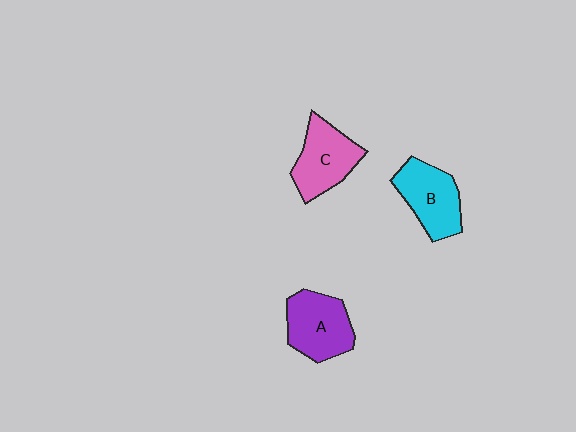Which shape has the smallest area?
Shape C (pink).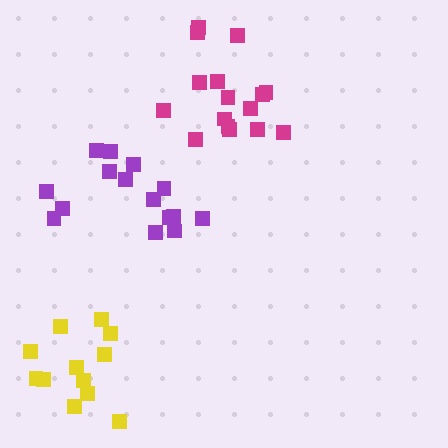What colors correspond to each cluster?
The clusters are colored: magenta, purple, yellow.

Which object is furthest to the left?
The yellow cluster is leftmost.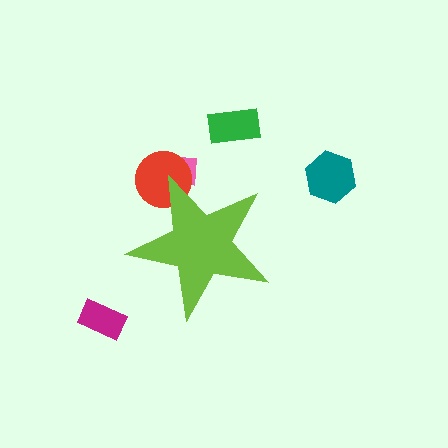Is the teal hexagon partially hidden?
No, the teal hexagon is fully visible.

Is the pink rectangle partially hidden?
Yes, the pink rectangle is partially hidden behind the lime star.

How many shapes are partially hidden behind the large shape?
2 shapes are partially hidden.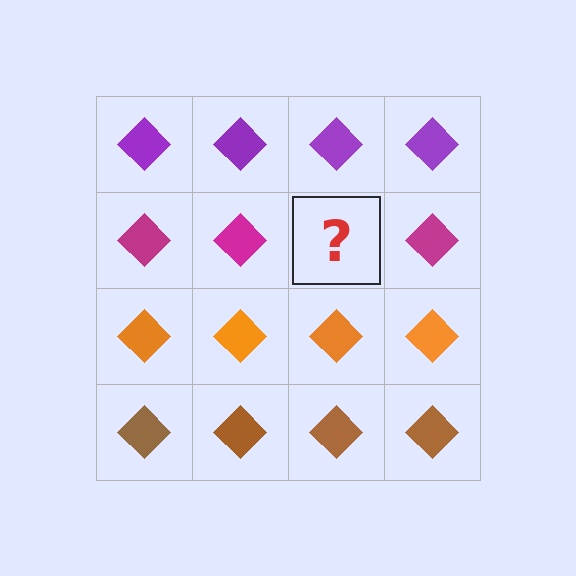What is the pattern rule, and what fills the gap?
The rule is that each row has a consistent color. The gap should be filled with a magenta diamond.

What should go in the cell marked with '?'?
The missing cell should contain a magenta diamond.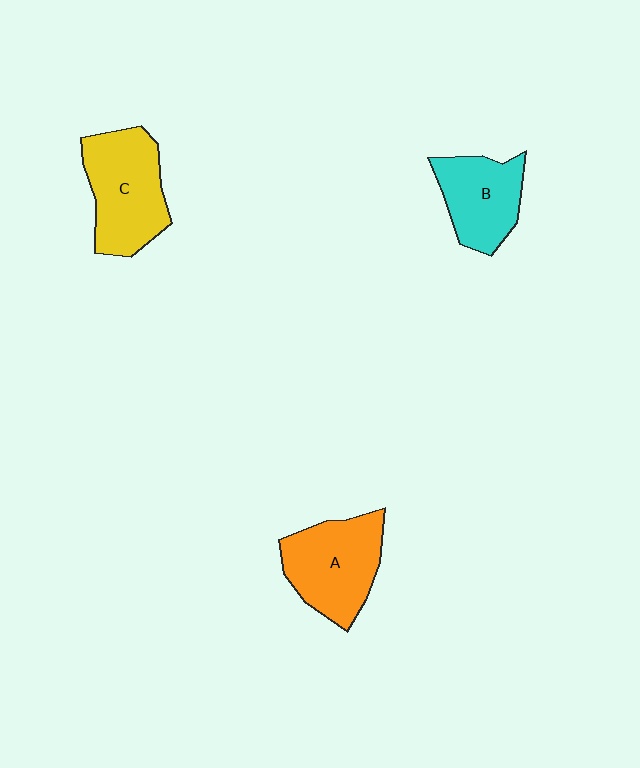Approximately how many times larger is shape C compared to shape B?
Approximately 1.3 times.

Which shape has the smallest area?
Shape B (cyan).